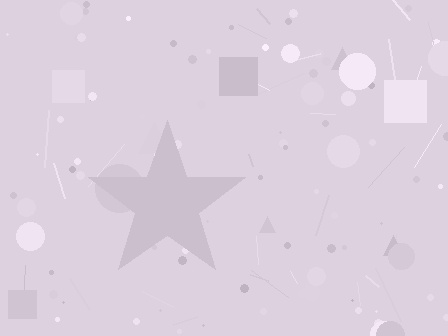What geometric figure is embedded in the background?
A star is embedded in the background.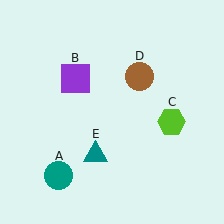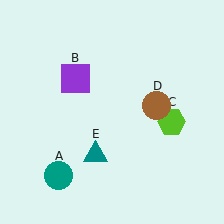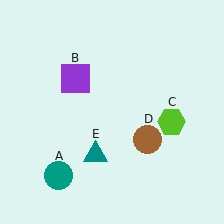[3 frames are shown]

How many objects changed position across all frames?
1 object changed position: brown circle (object D).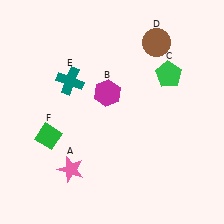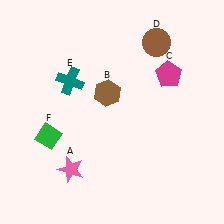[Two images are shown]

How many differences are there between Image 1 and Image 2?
There are 2 differences between the two images.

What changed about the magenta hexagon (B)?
In Image 1, B is magenta. In Image 2, it changed to brown.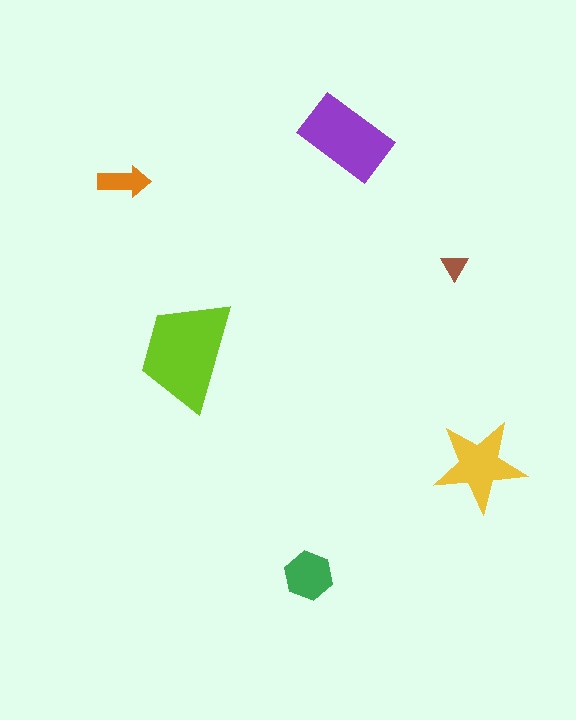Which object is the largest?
The lime trapezoid.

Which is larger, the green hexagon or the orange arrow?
The green hexagon.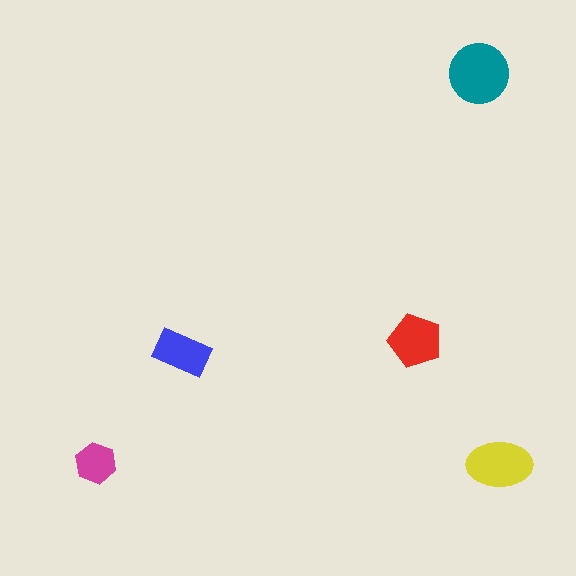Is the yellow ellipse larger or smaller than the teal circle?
Smaller.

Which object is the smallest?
The magenta hexagon.